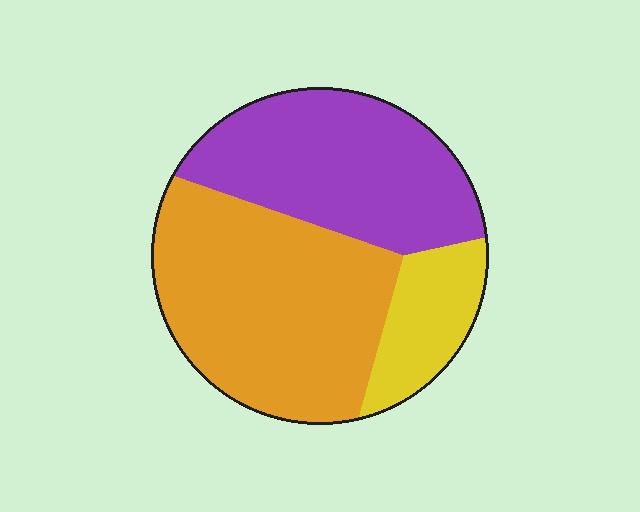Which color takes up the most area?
Orange, at roughly 50%.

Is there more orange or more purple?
Orange.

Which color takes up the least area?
Yellow, at roughly 15%.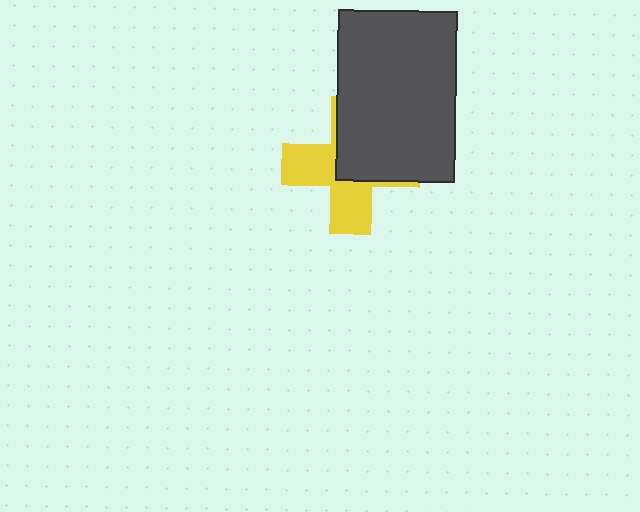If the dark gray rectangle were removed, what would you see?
You would see the complete yellow cross.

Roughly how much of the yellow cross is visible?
About half of it is visible (roughly 49%).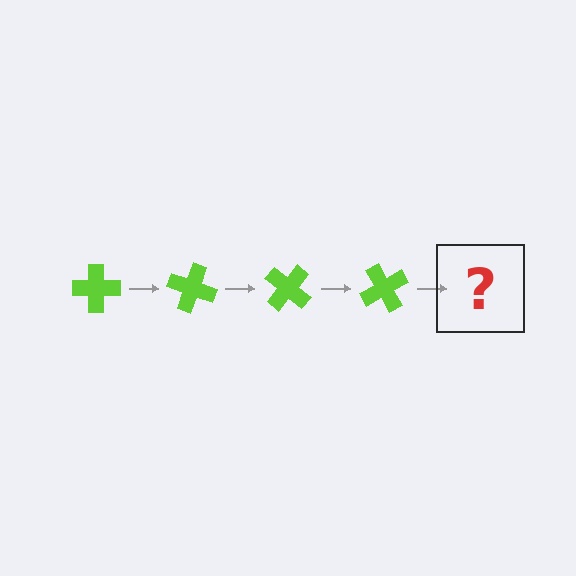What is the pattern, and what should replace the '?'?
The pattern is that the cross rotates 20 degrees each step. The '?' should be a lime cross rotated 80 degrees.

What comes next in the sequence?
The next element should be a lime cross rotated 80 degrees.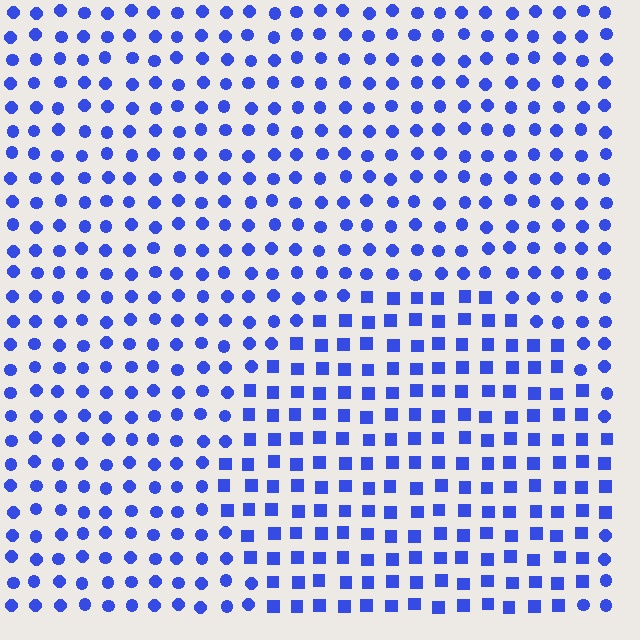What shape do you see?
I see a circle.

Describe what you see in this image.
The image is filled with small blue elements arranged in a uniform grid. A circle-shaped region contains squares, while the surrounding area contains circles. The boundary is defined purely by the change in element shape.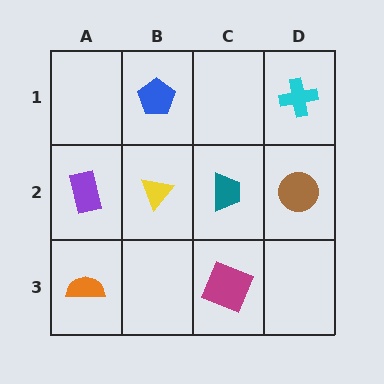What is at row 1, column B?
A blue pentagon.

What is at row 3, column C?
A magenta square.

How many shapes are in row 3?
2 shapes.